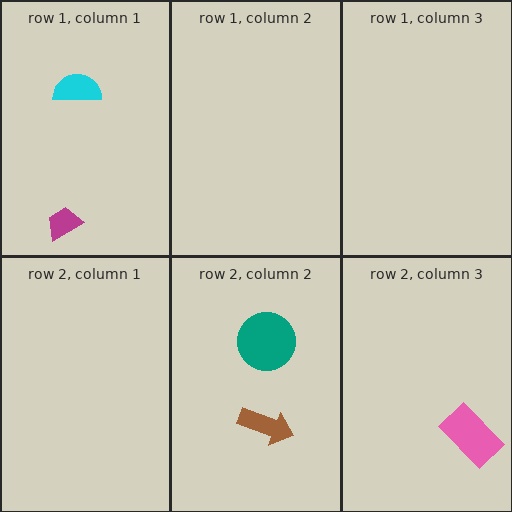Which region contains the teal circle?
The row 2, column 2 region.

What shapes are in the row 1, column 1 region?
The magenta trapezoid, the cyan semicircle.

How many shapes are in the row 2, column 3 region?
1.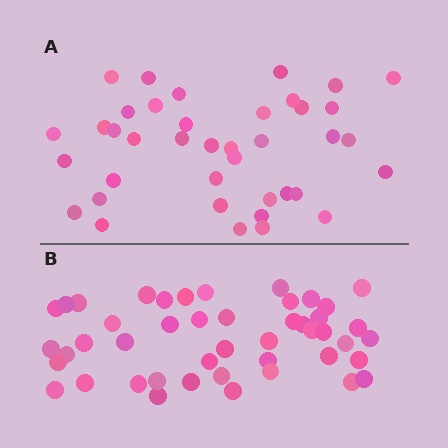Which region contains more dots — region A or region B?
Region B (the bottom region) has more dots.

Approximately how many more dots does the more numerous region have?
Region B has roughly 8 or so more dots than region A.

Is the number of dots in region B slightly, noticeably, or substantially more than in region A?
Region B has only slightly more — the two regions are fairly close. The ratio is roughly 1.2 to 1.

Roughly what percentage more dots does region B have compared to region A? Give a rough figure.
About 20% more.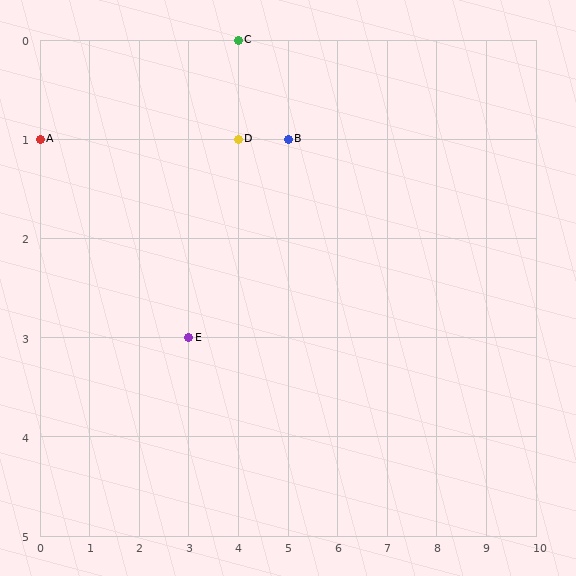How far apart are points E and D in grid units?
Points E and D are 1 column and 2 rows apart (about 2.2 grid units diagonally).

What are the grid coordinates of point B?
Point B is at grid coordinates (5, 1).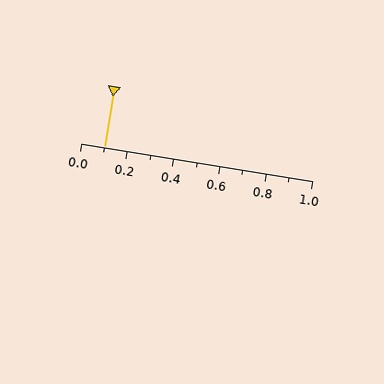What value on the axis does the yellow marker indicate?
The marker indicates approximately 0.1.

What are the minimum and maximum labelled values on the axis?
The axis runs from 0.0 to 1.0.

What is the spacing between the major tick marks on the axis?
The major ticks are spaced 0.2 apart.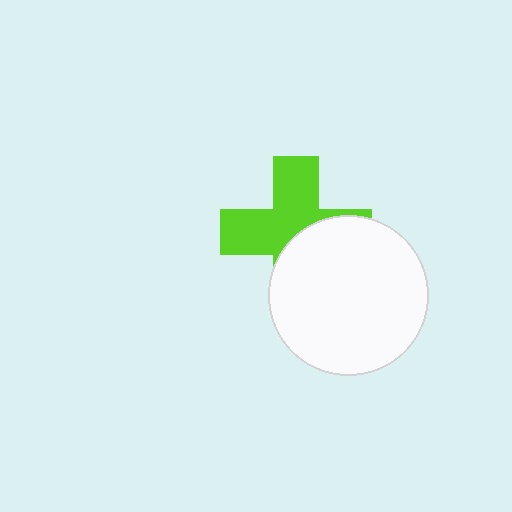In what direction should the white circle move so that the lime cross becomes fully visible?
The white circle should move toward the lower-right. That is the shortest direction to clear the overlap and leave the lime cross fully visible.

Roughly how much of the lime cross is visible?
About half of it is visible (roughly 56%).